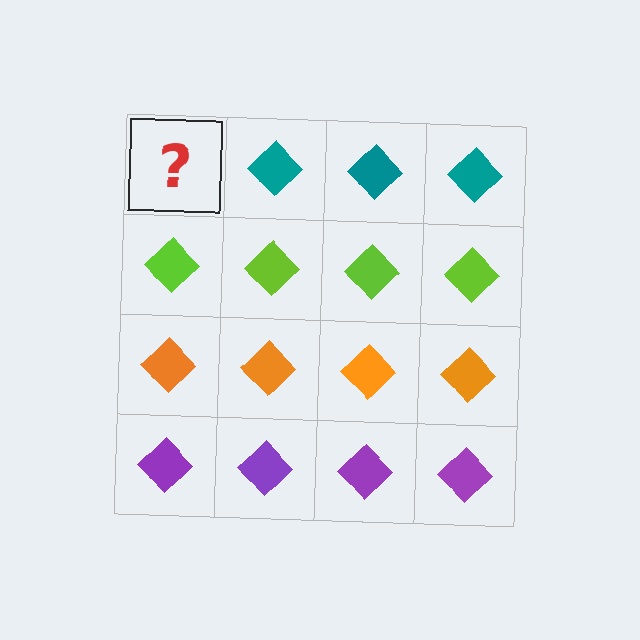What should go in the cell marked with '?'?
The missing cell should contain a teal diamond.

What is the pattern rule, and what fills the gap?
The rule is that each row has a consistent color. The gap should be filled with a teal diamond.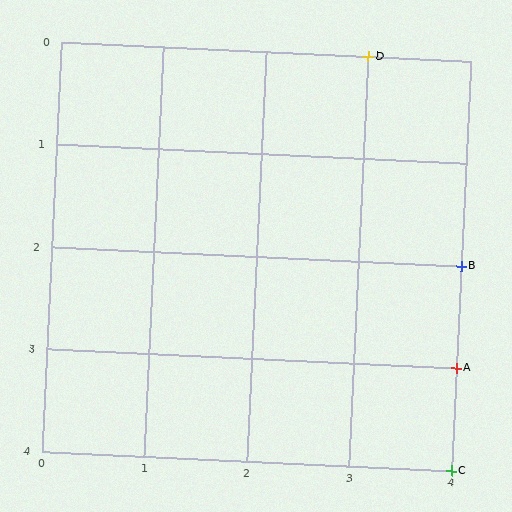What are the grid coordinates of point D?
Point D is at grid coordinates (3, 0).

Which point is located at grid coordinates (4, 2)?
Point B is at (4, 2).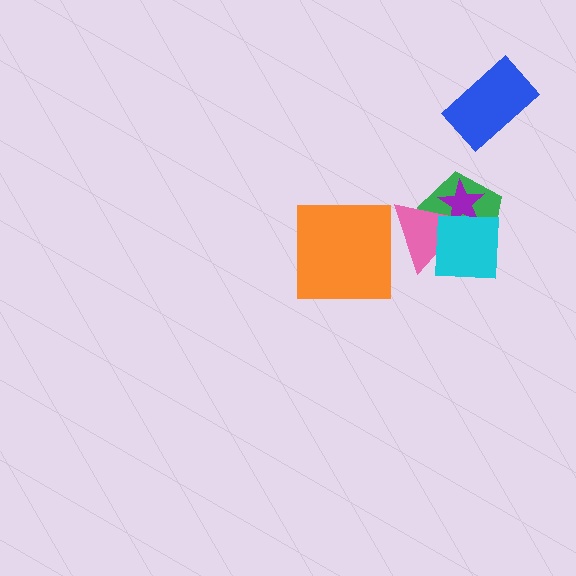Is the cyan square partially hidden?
No, no other shape covers it.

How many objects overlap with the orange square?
0 objects overlap with the orange square.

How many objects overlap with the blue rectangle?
0 objects overlap with the blue rectangle.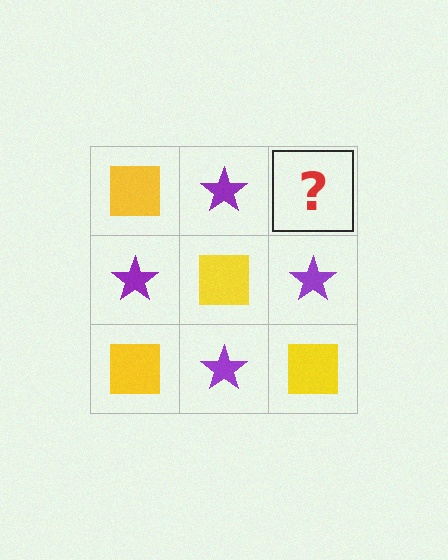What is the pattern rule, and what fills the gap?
The rule is that it alternates yellow square and purple star in a checkerboard pattern. The gap should be filled with a yellow square.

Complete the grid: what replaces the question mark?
The question mark should be replaced with a yellow square.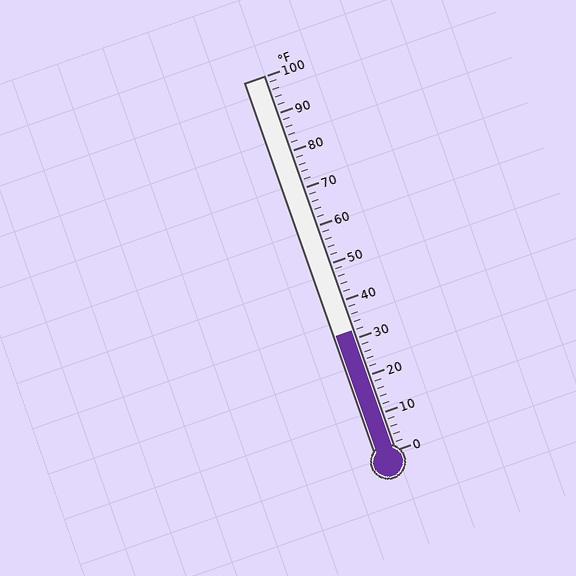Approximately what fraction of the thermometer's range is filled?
The thermometer is filled to approximately 30% of its range.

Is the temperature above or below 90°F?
The temperature is below 90°F.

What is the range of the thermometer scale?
The thermometer scale ranges from 0°F to 100°F.